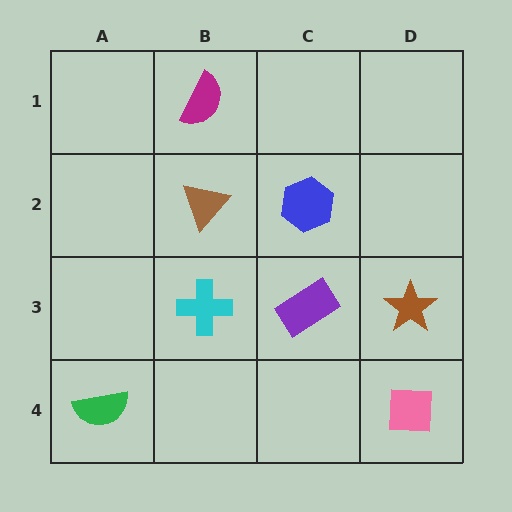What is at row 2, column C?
A blue hexagon.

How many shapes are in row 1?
1 shape.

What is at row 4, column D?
A pink square.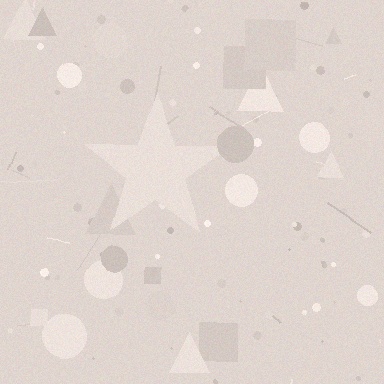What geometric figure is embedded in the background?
A star is embedded in the background.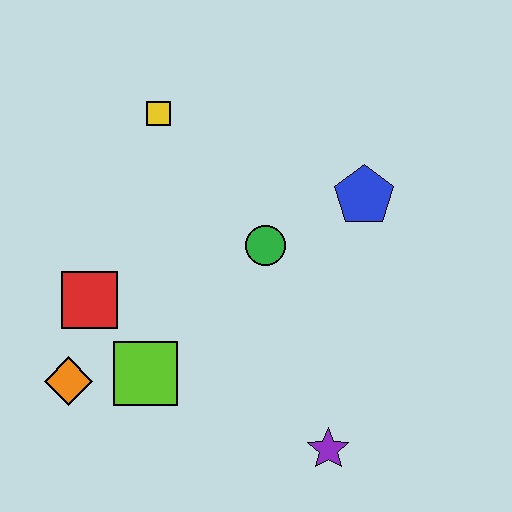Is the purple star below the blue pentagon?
Yes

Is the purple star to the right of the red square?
Yes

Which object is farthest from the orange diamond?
The blue pentagon is farthest from the orange diamond.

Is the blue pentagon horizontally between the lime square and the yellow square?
No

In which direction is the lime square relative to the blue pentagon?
The lime square is to the left of the blue pentagon.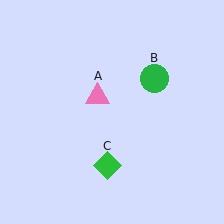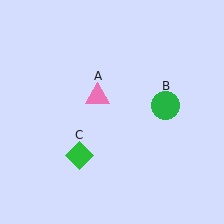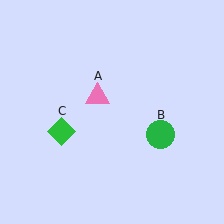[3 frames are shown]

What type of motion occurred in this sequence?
The green circle (object B), green diamond (object C) rotated clockwise around the center of the scene.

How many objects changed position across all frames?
2 objects changed position: green circle (object B), green diamond (object C).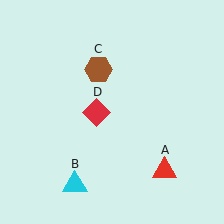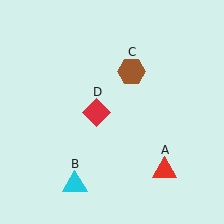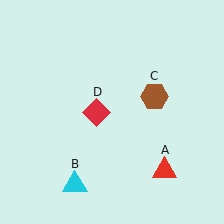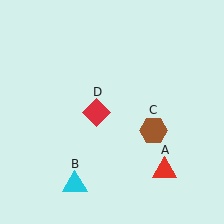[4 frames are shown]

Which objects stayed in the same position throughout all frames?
Red triangle (object A) and cyan triangle (object B) and red diamond (object D) remained stationary.